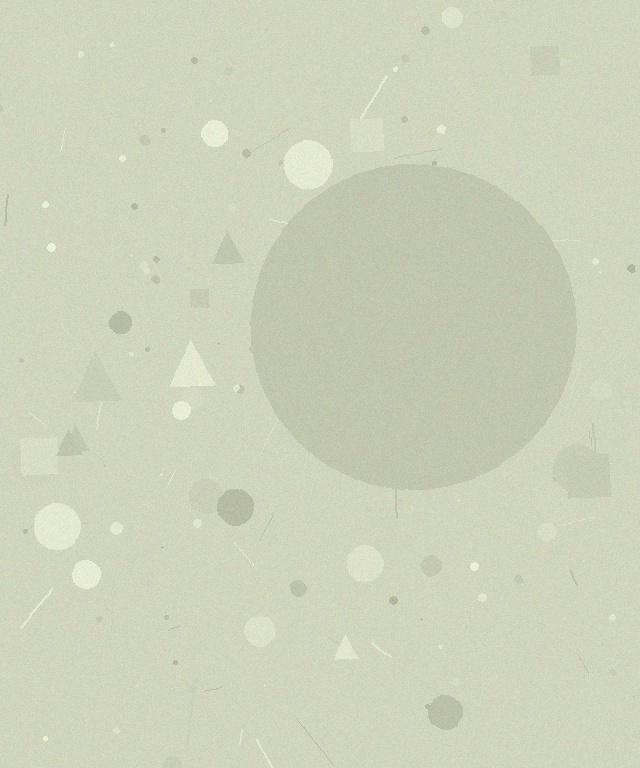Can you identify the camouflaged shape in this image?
The camouflaged shape is a circle.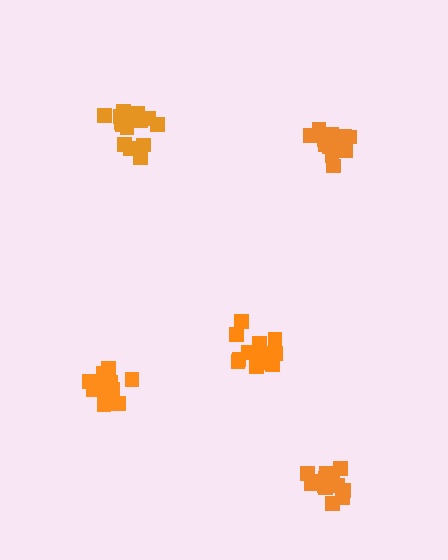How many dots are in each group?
Group 1: 15 dots, Group 2: 12 dots, Group 3: 15 dots, Group 4: 13 dots, Group 5: 16 dots (71 total).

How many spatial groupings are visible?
There are 5 spatial groupings.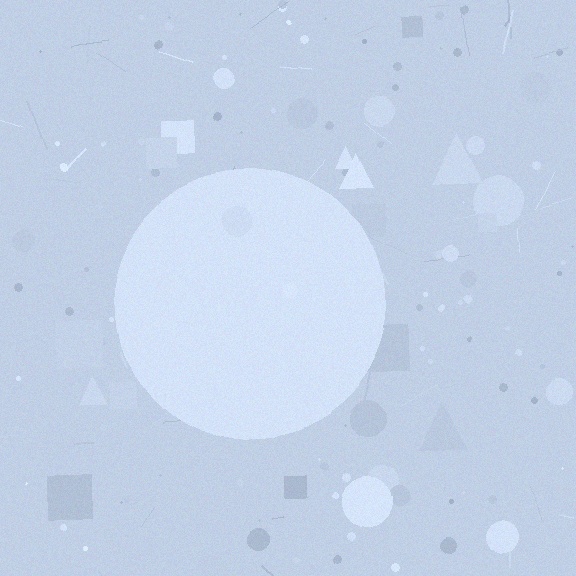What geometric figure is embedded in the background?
A circle is embedded in the background.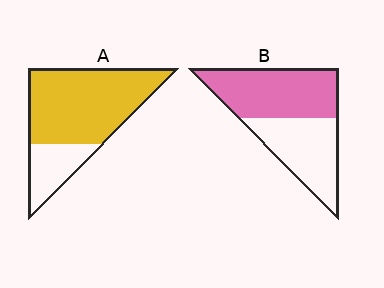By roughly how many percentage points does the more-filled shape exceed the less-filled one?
By roughly 20 percentage points (A over B).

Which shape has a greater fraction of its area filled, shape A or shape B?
Shape A.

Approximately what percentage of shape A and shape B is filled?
A is approximately 75% and B is approximately 55%.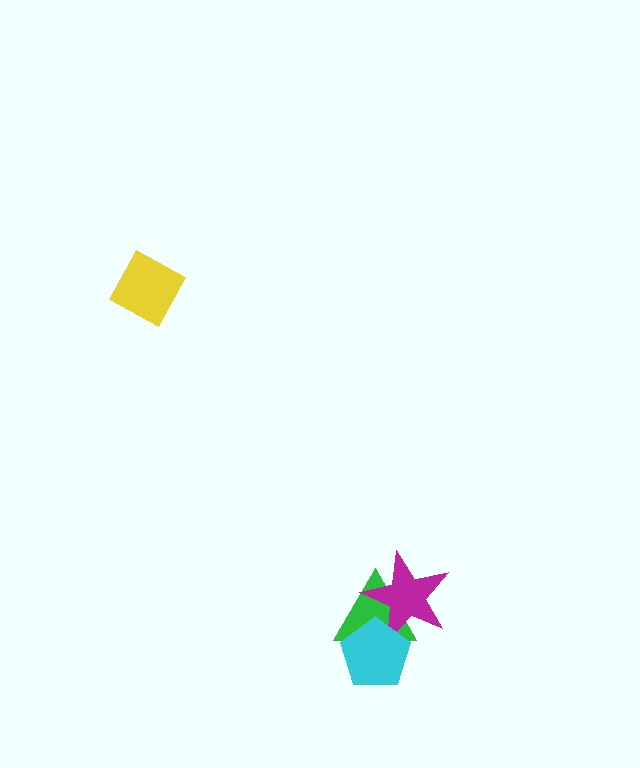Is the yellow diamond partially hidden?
No, no other shape covers it.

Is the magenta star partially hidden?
Yes, it is partially covered by another shape.